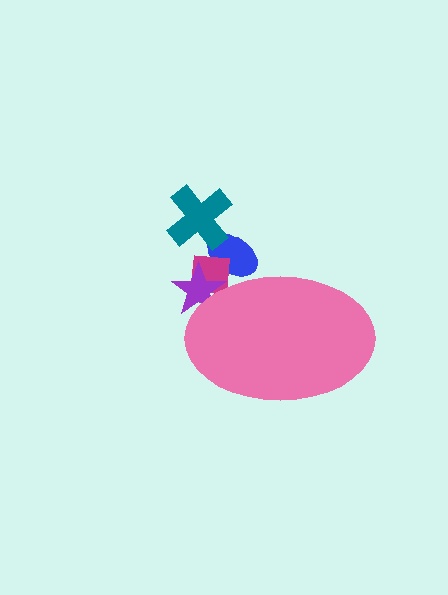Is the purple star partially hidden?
Yes, the purple star is partially hidden behind the pink ellipse.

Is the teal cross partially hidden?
No, the teal cross is fully visible.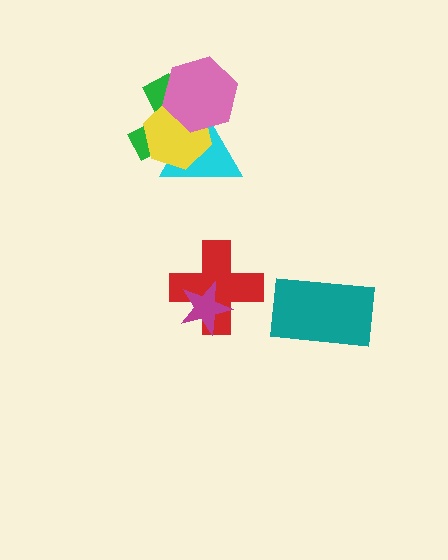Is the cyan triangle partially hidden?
Yes, it is partially covered by another shape.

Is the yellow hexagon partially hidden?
Yes, it is partially covered by another shape.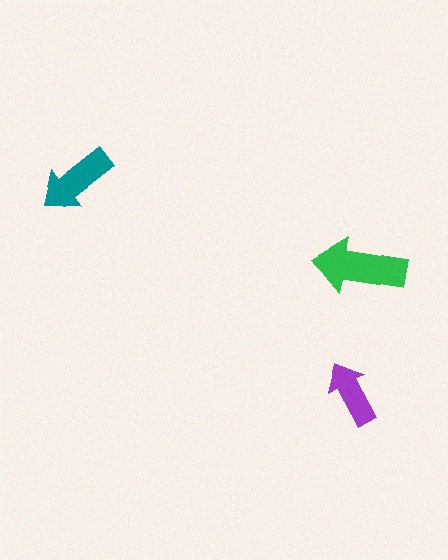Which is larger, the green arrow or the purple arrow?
The green one.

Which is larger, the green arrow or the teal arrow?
The green one.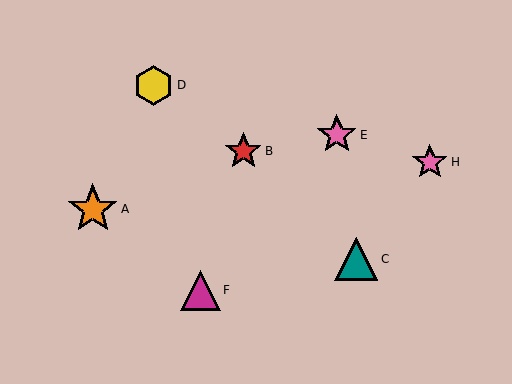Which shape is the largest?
The orange star (labeled A) is the largest.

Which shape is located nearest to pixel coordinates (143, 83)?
The yellow hexagon (labeled D) at (154, 85) is nearest to that location.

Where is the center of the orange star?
The center of the orange star is at (93, 209).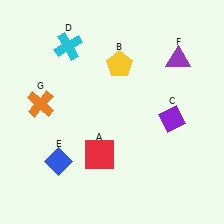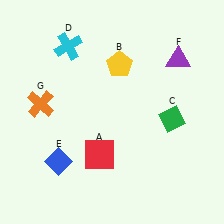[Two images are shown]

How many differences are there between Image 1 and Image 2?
There is 1 difference between the two images.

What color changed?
The diamond (C) changed from purple in Image 1 to green in Image 2.